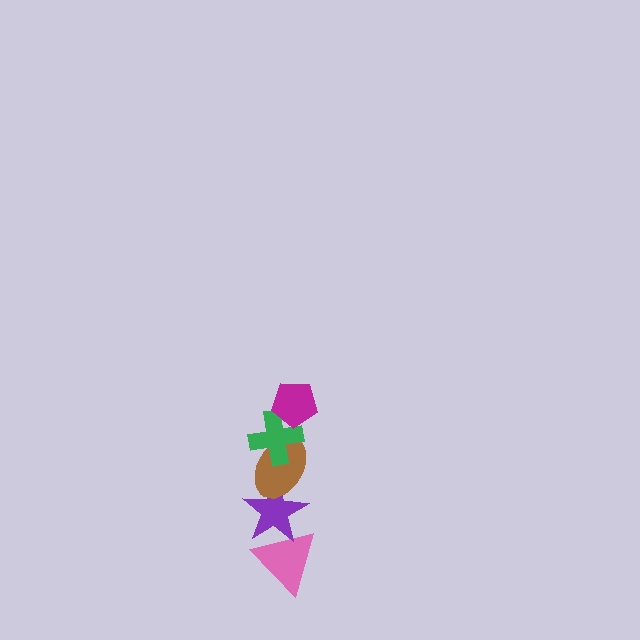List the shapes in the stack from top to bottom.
From top to bottom: the magenta pentagon, the green cross, the brown ellipse, the purple star, the pink triangle.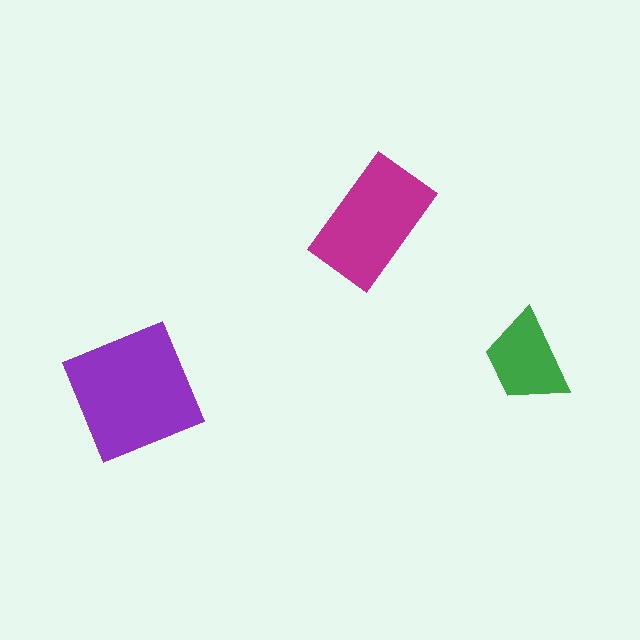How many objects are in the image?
There are 3 objects in the image.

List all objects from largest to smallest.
The purple square, the magenta rectangle, the green trapezoid.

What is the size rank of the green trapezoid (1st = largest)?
3rd.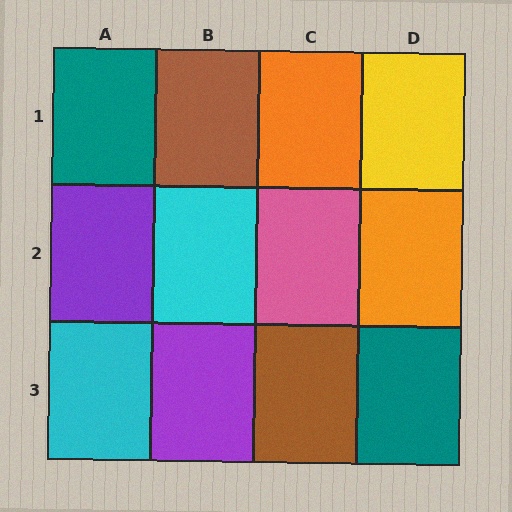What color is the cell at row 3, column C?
Brown.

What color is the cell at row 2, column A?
Purple.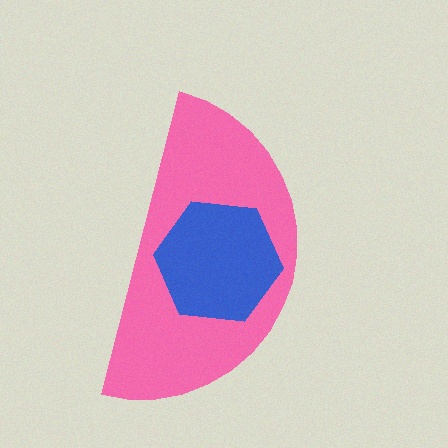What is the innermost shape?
The blue hexagon.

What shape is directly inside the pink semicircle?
The blue hexagon.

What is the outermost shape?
The pink semicircle.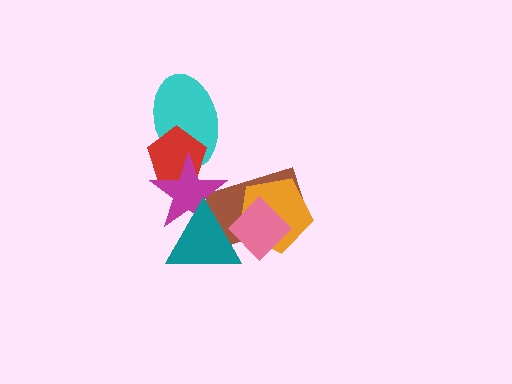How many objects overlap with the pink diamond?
3 objects overlap with the pink diamond.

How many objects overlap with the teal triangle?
3 objects overlap with the teal triangle.